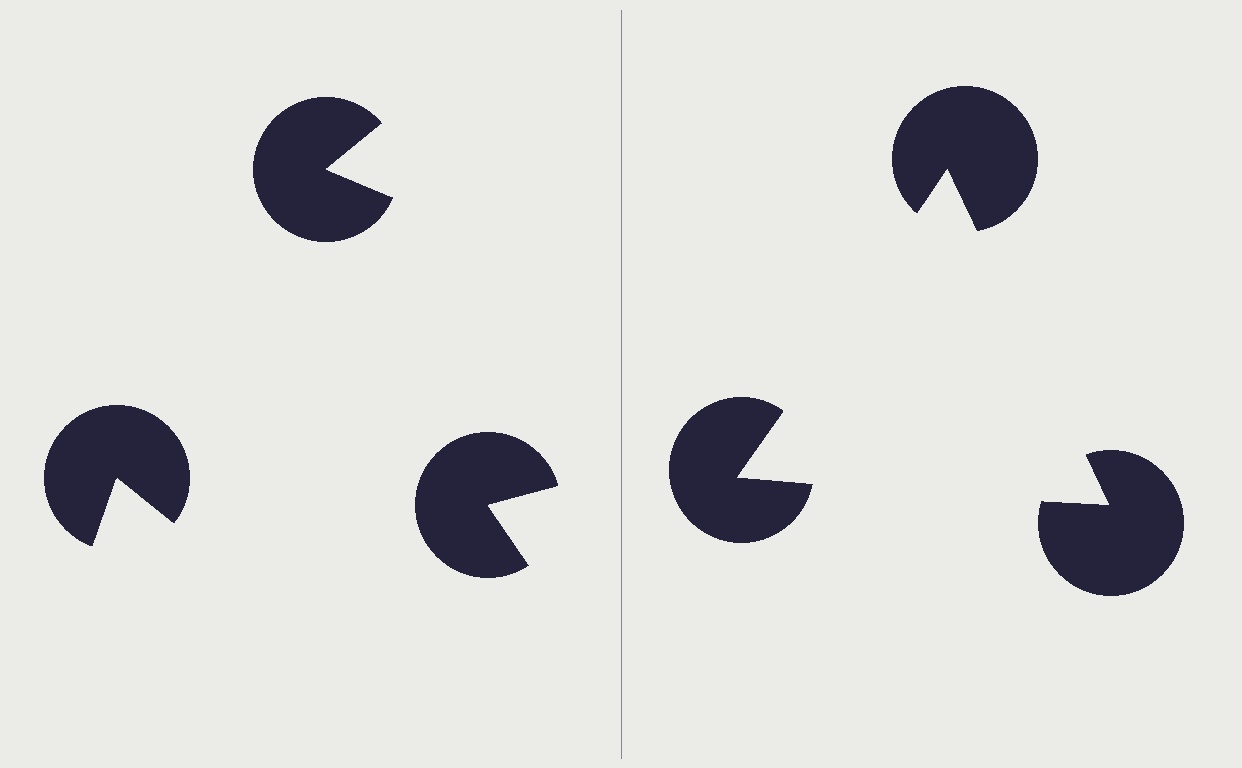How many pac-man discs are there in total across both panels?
6 — 3 on each side.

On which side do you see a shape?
An illusory triangle appears on the right side. On the left side the wedge cuts are rotated, so no coherent shape forms.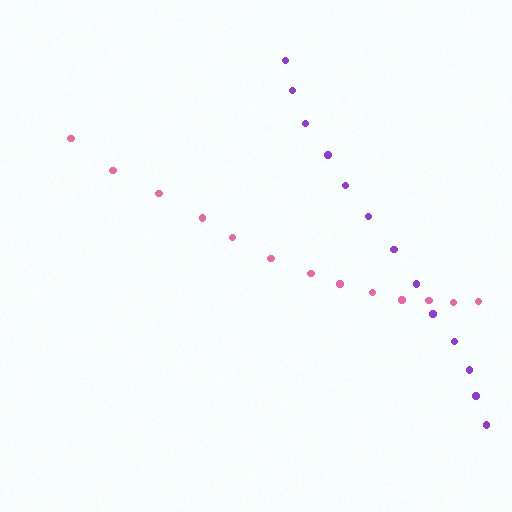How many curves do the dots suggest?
There are 2 distinct paths.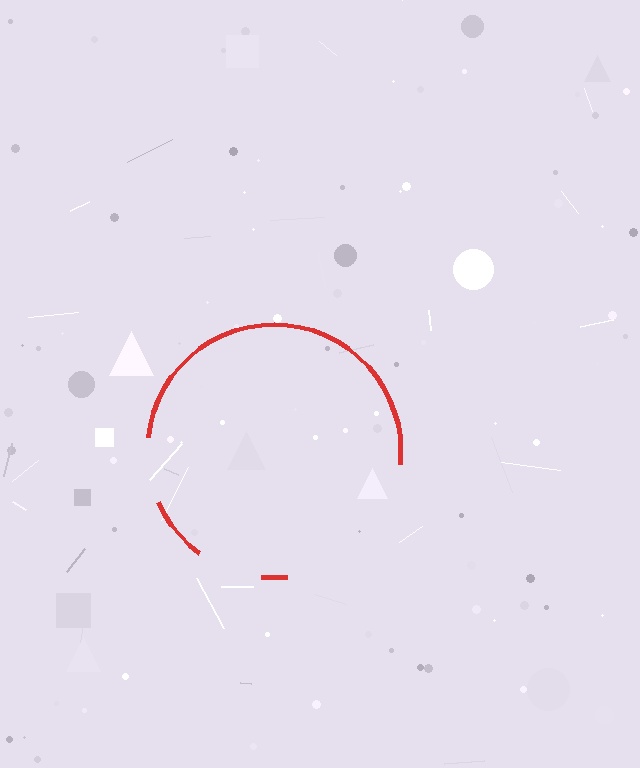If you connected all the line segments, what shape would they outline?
They would outline a circle.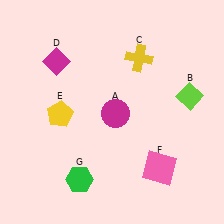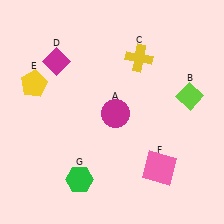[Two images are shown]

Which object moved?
The yellow pentagon (E) moved up.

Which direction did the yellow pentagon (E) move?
The yellow pentagon (E) moved up.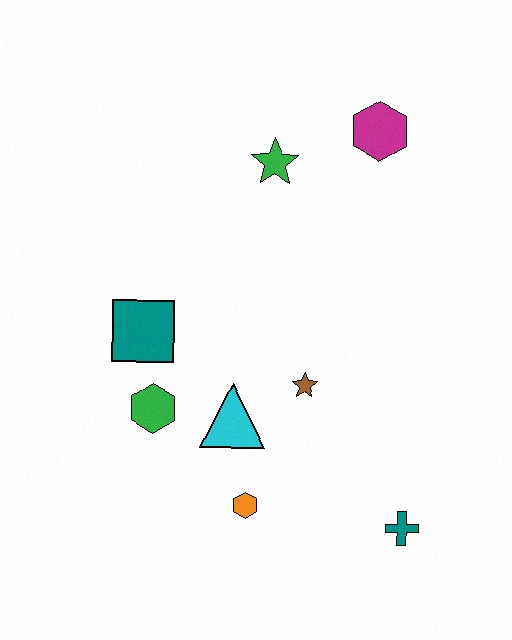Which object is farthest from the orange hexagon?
The magenta hexagon is farthest from the orange hexagon.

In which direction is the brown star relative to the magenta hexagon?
The brown star is below the magenta hexagon.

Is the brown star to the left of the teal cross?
Yes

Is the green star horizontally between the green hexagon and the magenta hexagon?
Yes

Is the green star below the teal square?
No